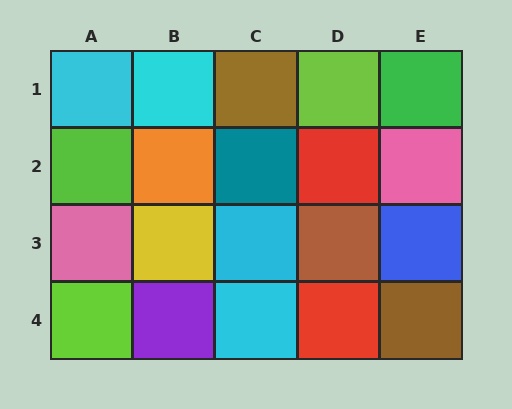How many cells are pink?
2 cells are pink.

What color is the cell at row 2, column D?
Red.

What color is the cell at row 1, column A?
Cyan.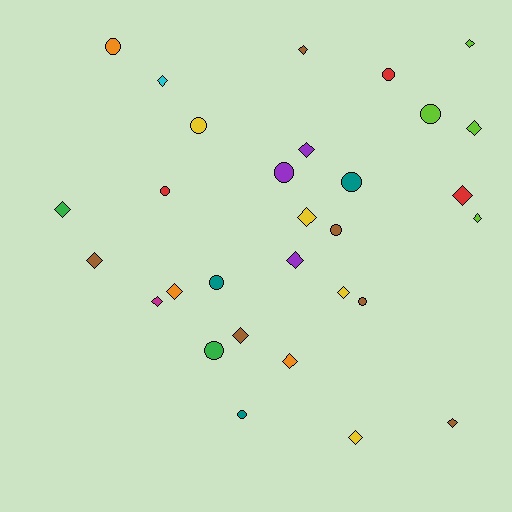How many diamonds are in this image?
There are 18 diamonds.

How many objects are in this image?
There are 30 objects.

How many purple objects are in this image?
There are 3 purple objects.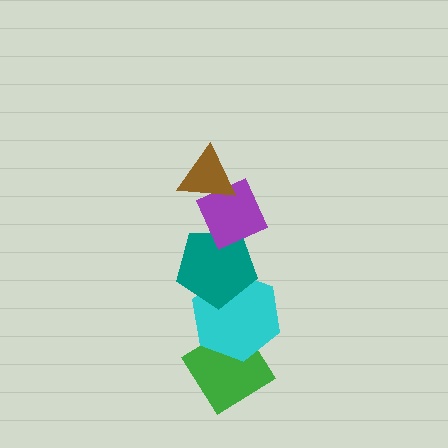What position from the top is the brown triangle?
The brown triangle is 1st from the top.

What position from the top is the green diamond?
The green diamond is 5th from the top.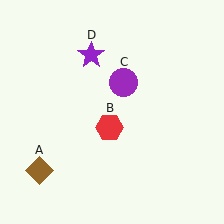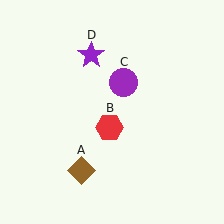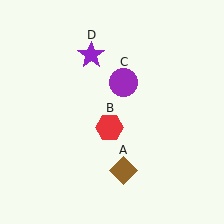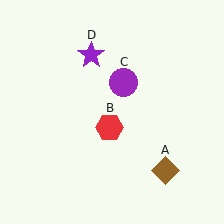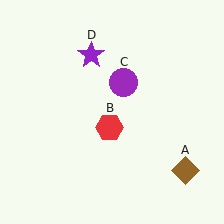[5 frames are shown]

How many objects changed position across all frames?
1 object changed position: brown diamond (object A).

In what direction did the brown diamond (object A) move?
The brown diamond (object A) moved right.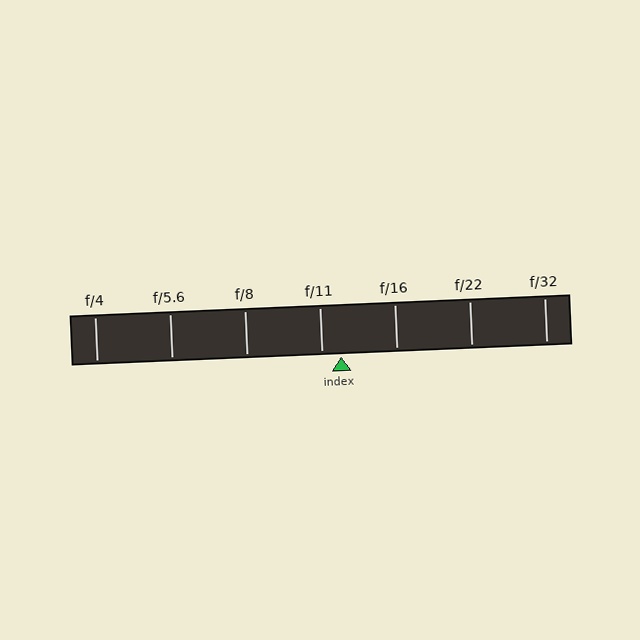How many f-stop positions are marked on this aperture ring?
There are 7 f-stop positions marked.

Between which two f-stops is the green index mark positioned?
The index mark is between f/11 and f/16.